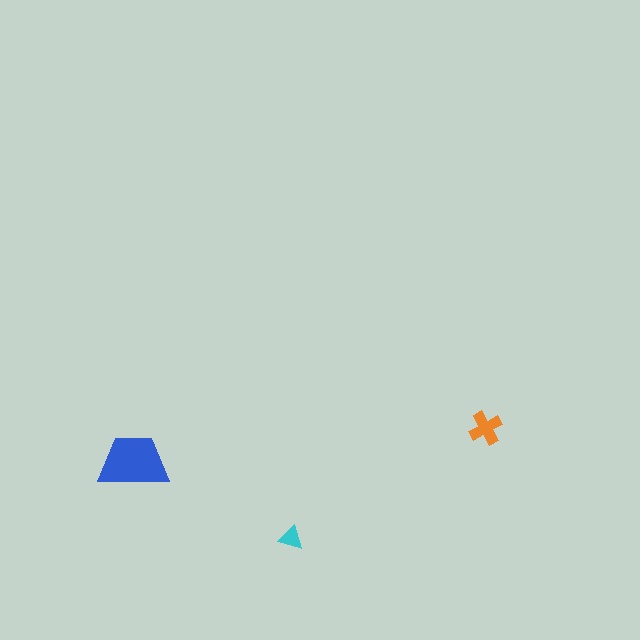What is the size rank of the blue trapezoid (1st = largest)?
1st.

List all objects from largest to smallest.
The blue trapezoid, the orange cross, the cyan triangle.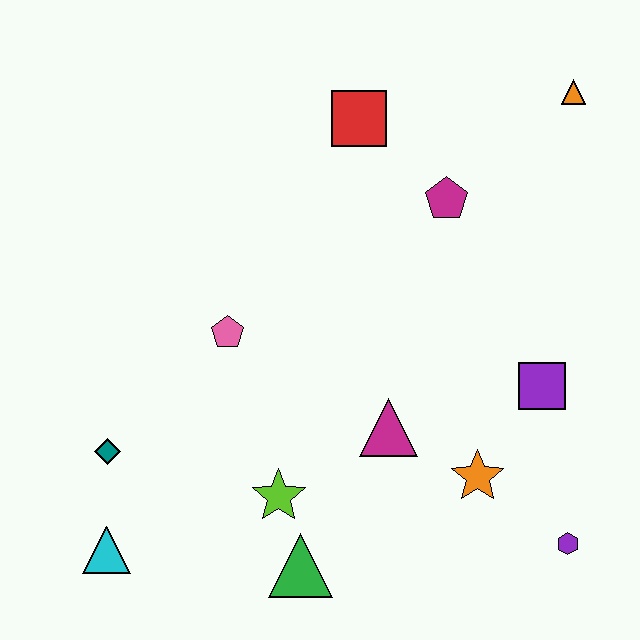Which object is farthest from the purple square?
The cyan triangle is farthest from the purple square.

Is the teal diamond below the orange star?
No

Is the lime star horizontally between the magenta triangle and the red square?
No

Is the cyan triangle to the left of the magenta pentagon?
Yes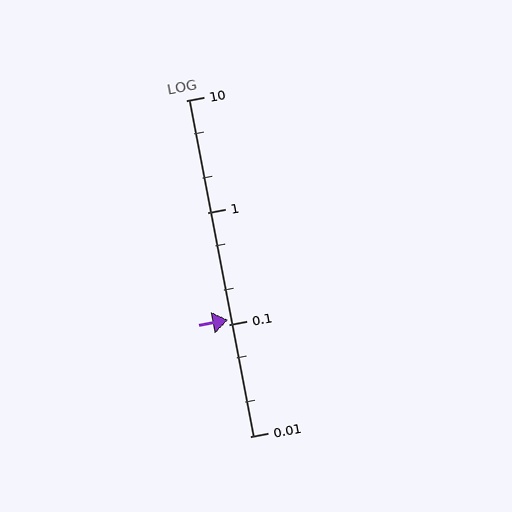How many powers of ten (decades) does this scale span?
The scale spans 3 decades, from 0.01 to 10.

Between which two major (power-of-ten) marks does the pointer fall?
The pointer is between 0.1 and 1.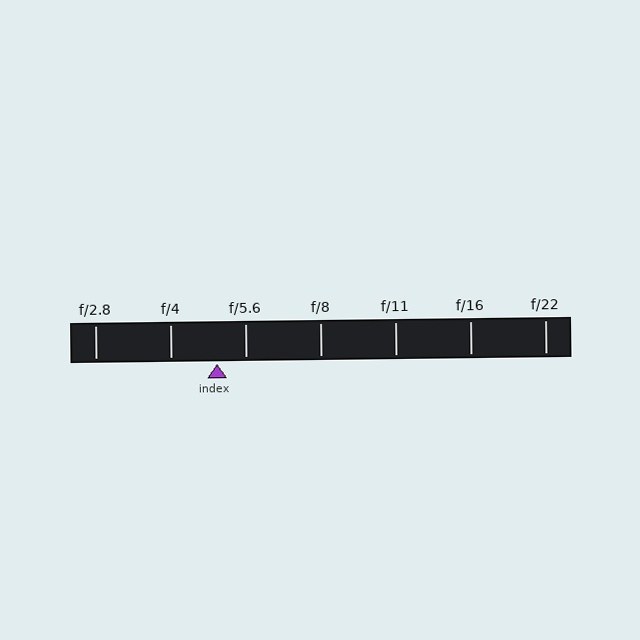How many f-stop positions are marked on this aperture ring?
There are 7 f-stop positions marked.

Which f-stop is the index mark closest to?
The index mark is closest to f/5.6.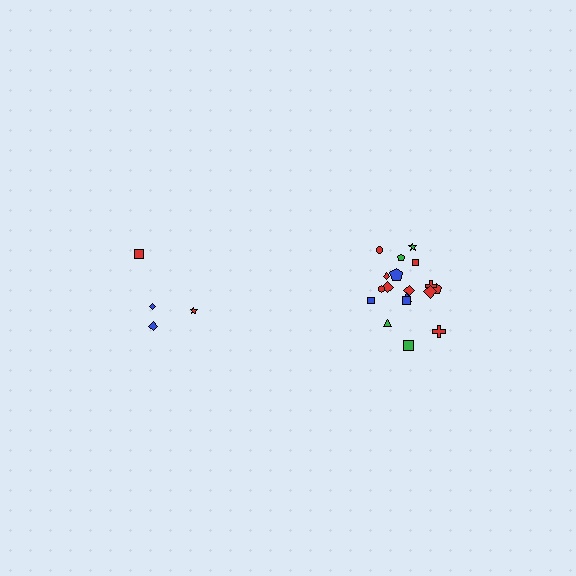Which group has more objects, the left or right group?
The right group.